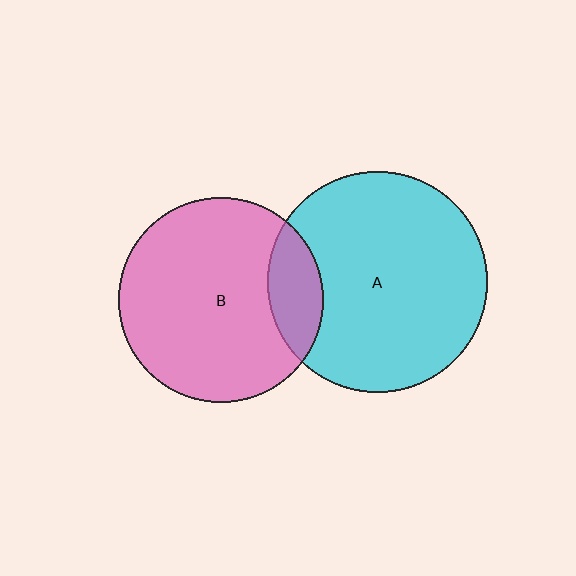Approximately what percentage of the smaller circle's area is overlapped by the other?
Approximately 15%.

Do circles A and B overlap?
Yes.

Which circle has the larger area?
Circle A (cyan).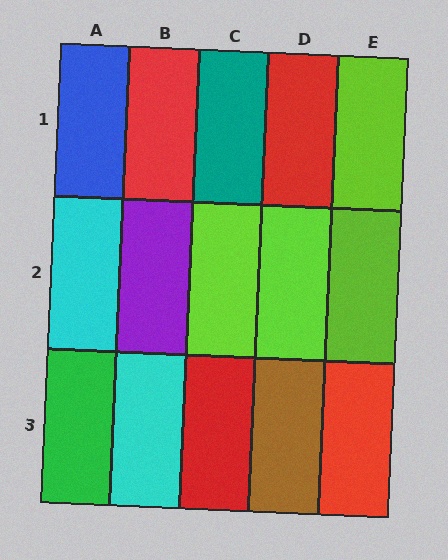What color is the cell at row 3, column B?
Cyan.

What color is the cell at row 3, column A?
Green.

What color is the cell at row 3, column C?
Red.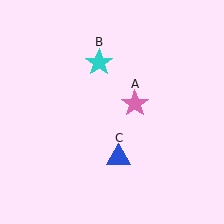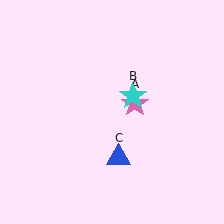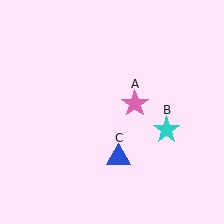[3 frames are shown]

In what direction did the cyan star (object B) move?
The cyan star (object B) moved down and to the right.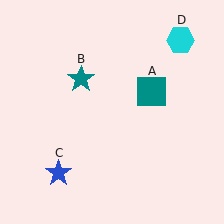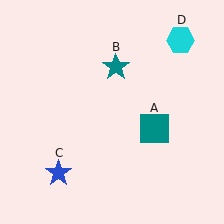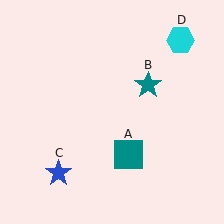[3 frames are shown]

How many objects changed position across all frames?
2 objects changed position: teal square (object A), teal star (object B).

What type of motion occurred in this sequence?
The teal square (object A), teal star (object B) rotated clockwise around the center of the scene.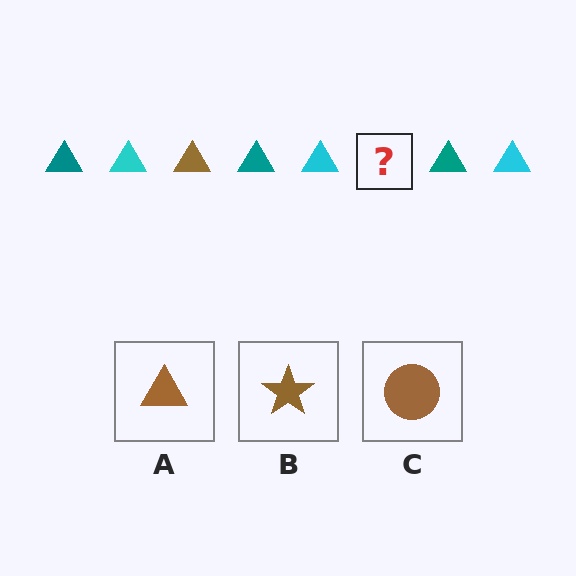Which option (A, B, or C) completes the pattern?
A.